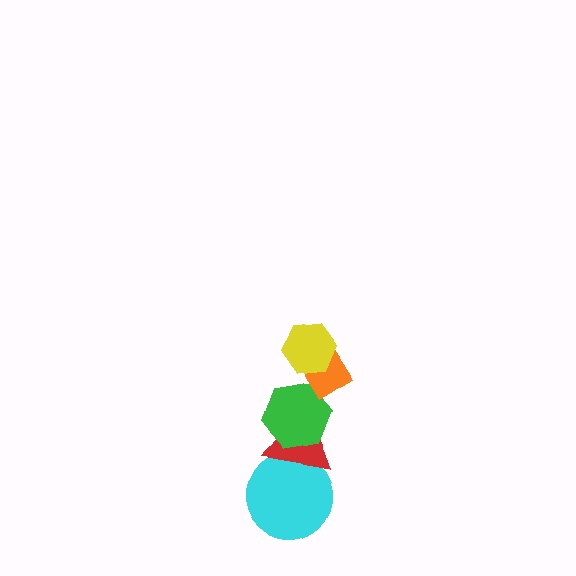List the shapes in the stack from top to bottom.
From top to bottom: the yellow hexagon, the orange rectangle, the green hexagon, the red triangle, the cyan circle.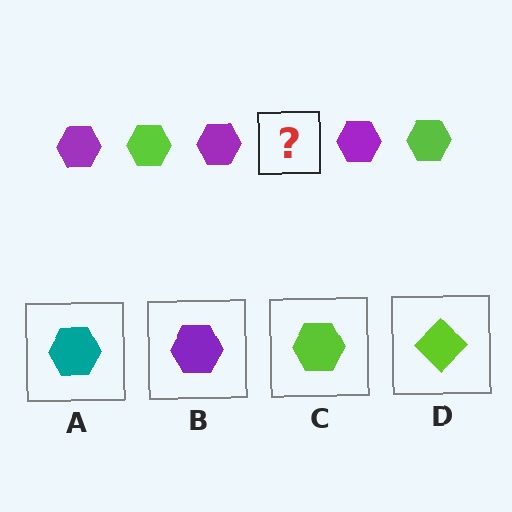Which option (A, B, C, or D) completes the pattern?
C.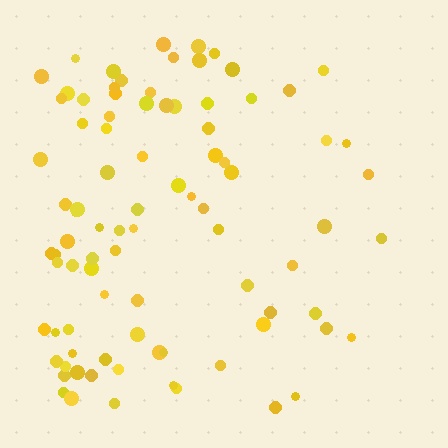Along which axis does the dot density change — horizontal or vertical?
Horizontal.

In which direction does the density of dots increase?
From right to left, with the left side densest.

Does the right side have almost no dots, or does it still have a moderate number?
Still a moderate number, just noticeably fewer than the left.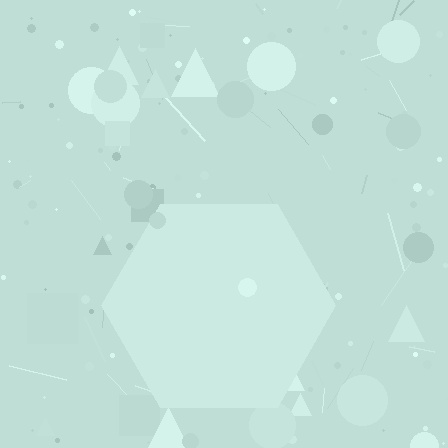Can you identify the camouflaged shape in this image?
The camouflaged shape is a hexagon.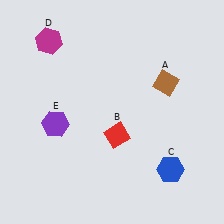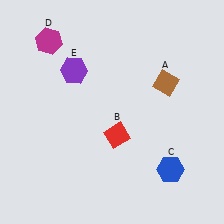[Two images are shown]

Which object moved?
The purple hexagon (E) moved up.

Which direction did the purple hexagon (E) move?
The purple hexagon (E) moved up.